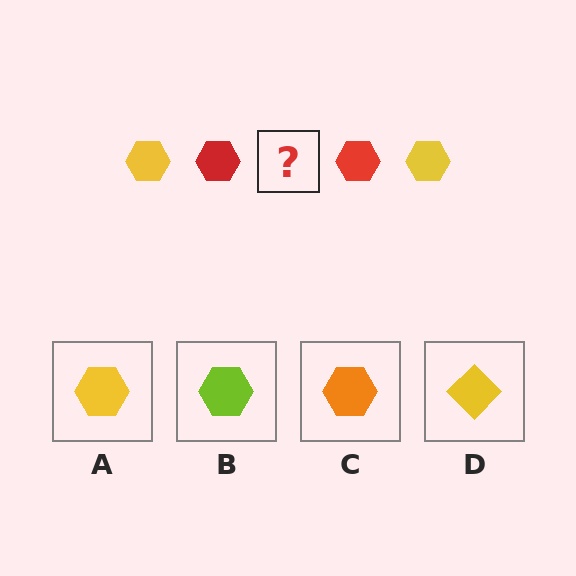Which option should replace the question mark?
Option A.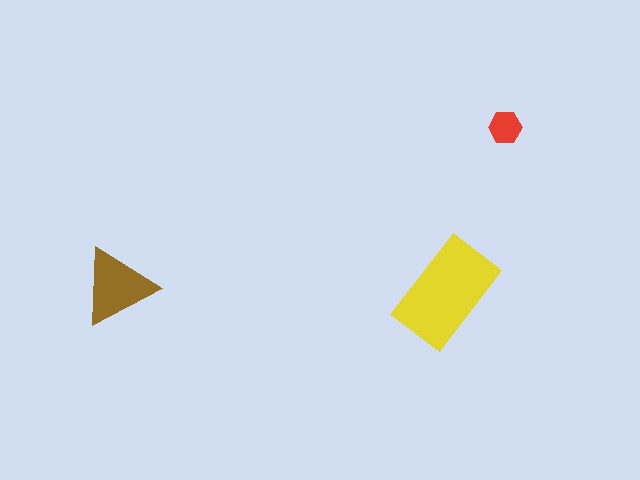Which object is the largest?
The yellow rectangle.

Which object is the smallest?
The red hexagon.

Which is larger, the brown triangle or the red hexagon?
The brown triangle.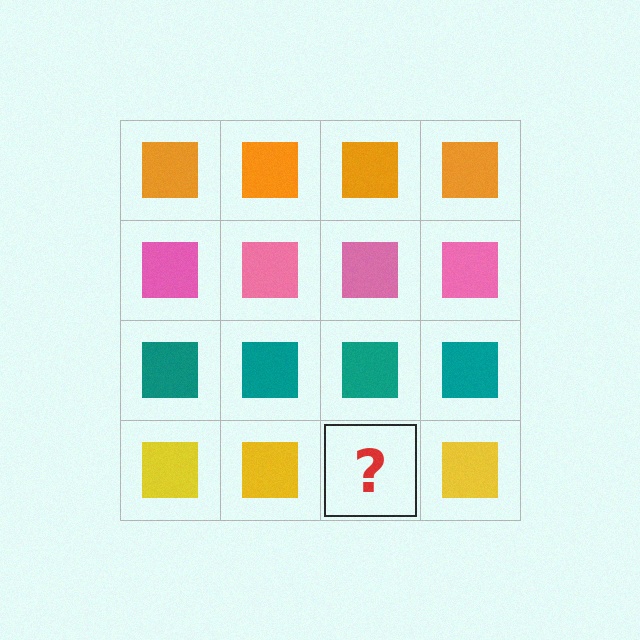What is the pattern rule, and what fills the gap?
The rule is that each row has a consistent color. The gap should be filled with a yellow square.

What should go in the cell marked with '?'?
The missing cell should contain a yellow square.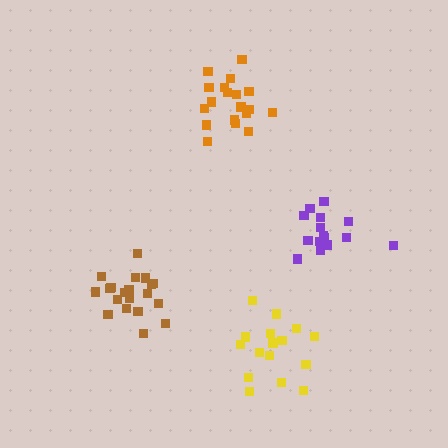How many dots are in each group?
Group 1: 15 dots, Group 2: 16 dots, Group 3: 20 dots, Group 4: 20 dots (71 total).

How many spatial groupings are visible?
There are 4 spatial groupings.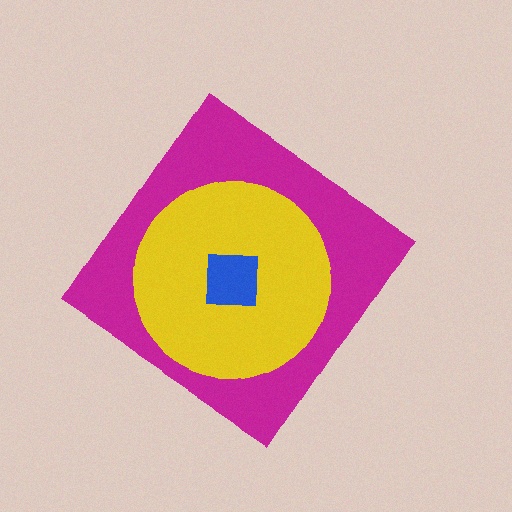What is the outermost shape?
The magenta diamond.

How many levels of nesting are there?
3.